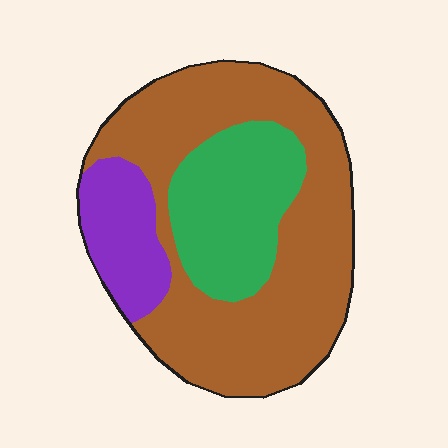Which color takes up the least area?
Purple, at roughly 15%.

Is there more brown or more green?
Brown.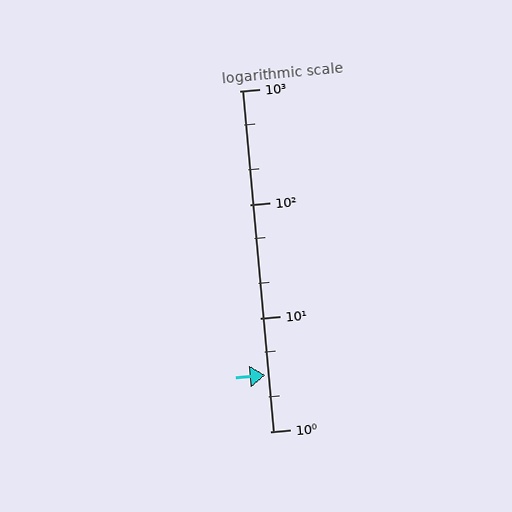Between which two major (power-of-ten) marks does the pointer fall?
The pointer is between 1 and 10.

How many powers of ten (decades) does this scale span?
The scale spans 3 decades, from 1 to 1000.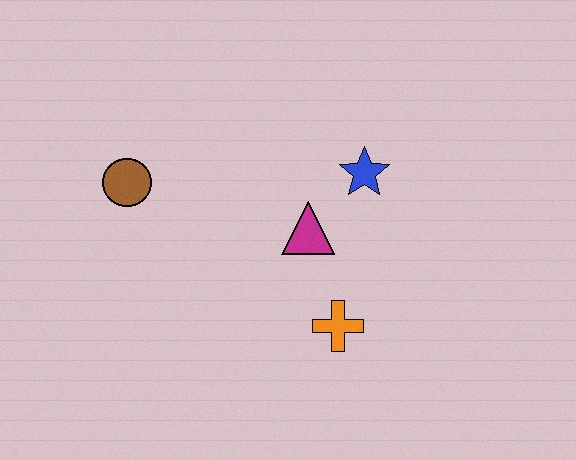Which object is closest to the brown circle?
The magenta triangle is closest to the brown circle.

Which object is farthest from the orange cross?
The brown circle is farthest from the orange cross.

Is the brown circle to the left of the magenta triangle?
Yes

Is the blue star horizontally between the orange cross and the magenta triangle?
No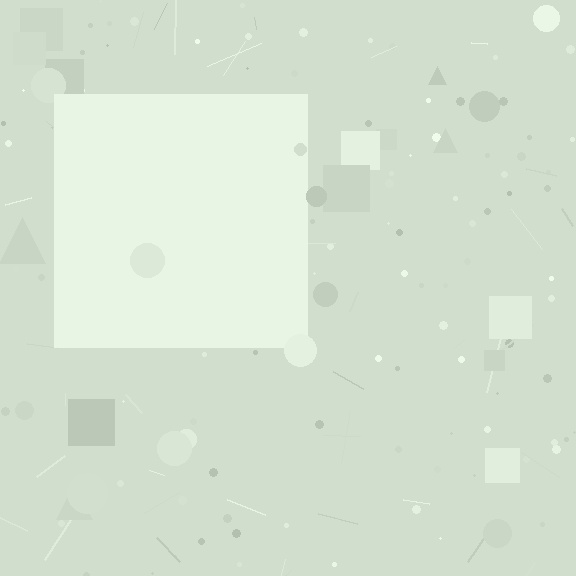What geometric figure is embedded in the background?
A square is embedded in the background.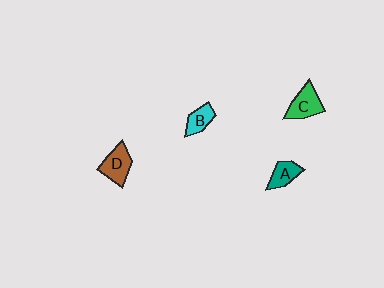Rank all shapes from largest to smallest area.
From largest to smallest: C (green), D (brown), A (teal), B (cyan).